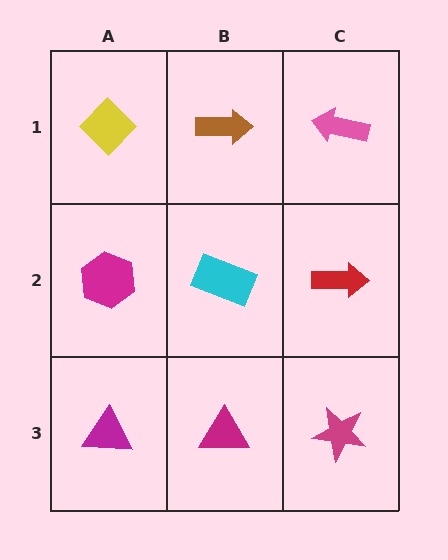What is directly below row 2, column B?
A magenta triangle.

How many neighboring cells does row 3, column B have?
3.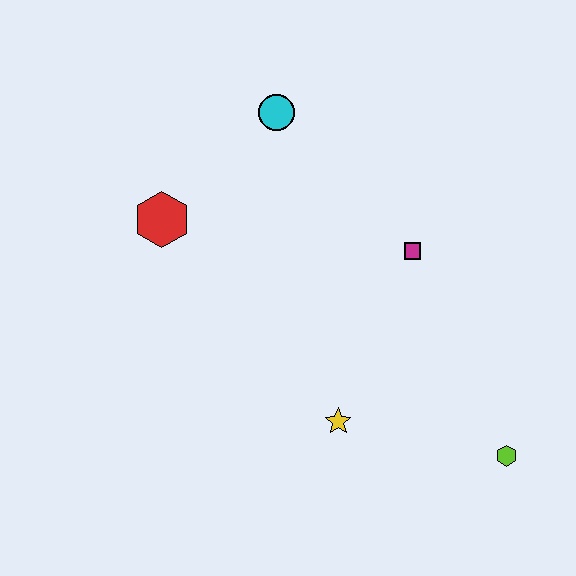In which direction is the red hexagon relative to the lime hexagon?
The red hexagon is to the left of the lime hexagon.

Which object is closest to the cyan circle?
The red hexagon is closest to the cyan circle.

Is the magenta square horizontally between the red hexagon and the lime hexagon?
Yes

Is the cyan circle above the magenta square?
Yes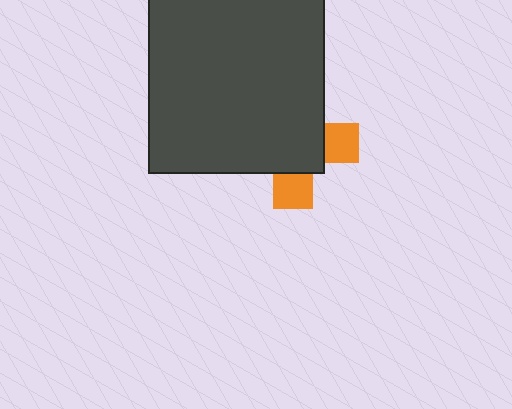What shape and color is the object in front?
The object in front is a dark gray rectangle.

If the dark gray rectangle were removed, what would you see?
You would see the complete orange cross.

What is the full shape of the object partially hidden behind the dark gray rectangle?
The partially hidden object is an orange cross.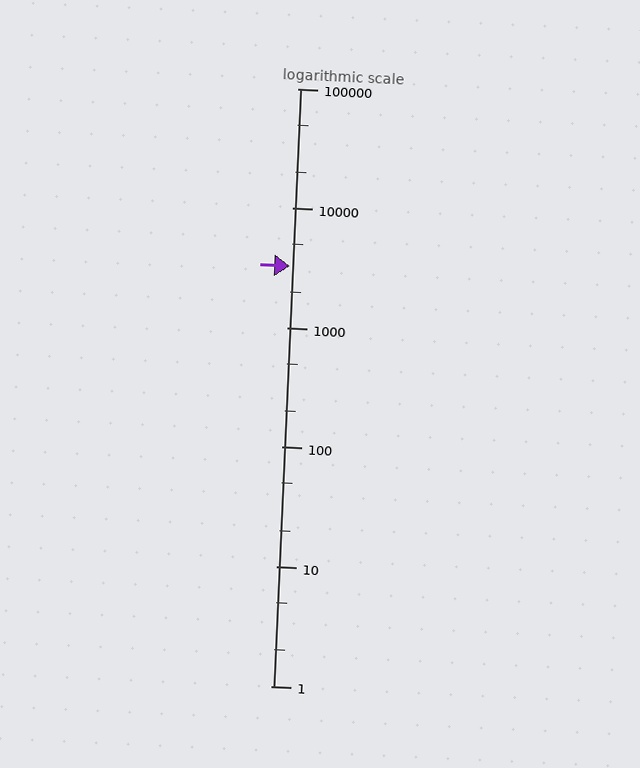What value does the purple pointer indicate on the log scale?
The pointer indicates approximately 3300.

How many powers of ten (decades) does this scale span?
The scale spans 5 decades, from 1 to 100000.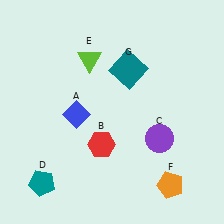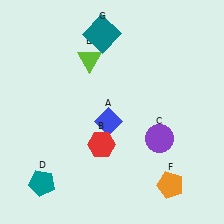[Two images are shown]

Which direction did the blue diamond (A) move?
The blue diamond (A) moved right.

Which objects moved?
The objects that moved are: the blue diamond (A), the teal square (G).